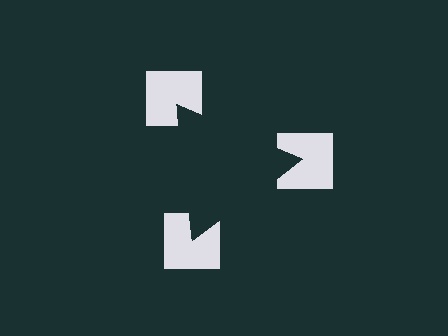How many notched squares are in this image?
There are 3 — one at each vertex of the illusory triangle.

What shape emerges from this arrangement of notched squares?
An illusory triangle — its edges are inferred from the aligned wedge cuts in the notched squares, not physically drawn.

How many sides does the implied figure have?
3 sides.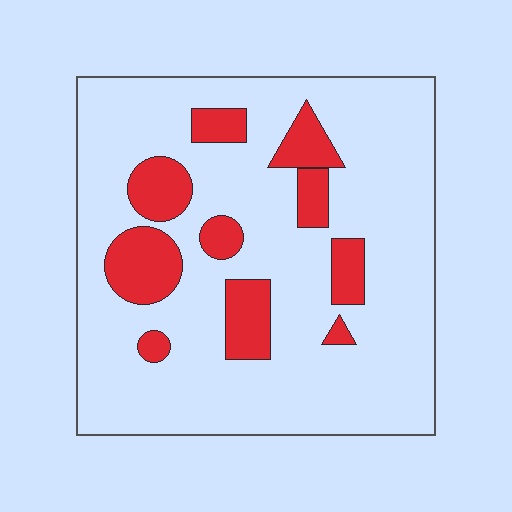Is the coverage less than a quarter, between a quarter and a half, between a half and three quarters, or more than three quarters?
Less than a quarter.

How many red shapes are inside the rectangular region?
10.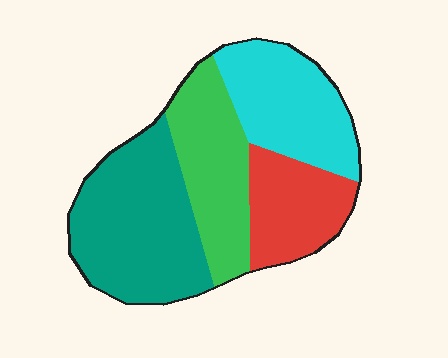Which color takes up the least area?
Red, at roughly 20%.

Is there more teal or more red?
Teal.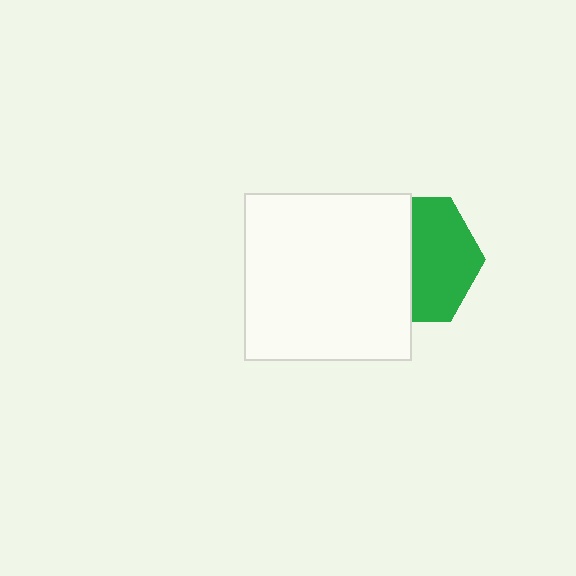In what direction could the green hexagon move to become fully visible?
The green hexagon could move right. That would shift it out from behind the white square entirely.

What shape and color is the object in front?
The object in front is a white square.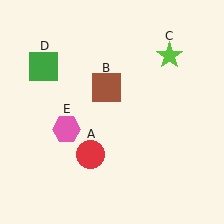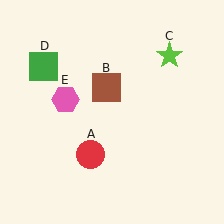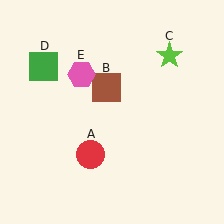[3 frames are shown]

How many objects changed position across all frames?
1 object changed position: pink hexagon (object E).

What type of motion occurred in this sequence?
The pink hexagon (object E) rotated clockwise around the center of the scene.